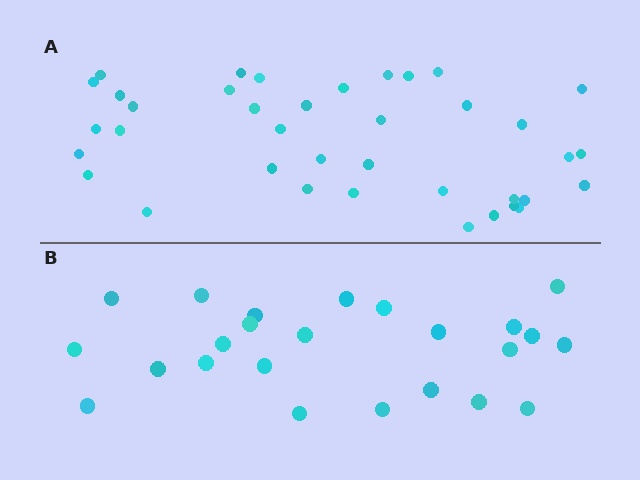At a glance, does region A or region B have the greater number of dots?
Region A (the top region) has more dots.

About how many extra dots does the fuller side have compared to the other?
Region A has approximately 15 more dots than region B.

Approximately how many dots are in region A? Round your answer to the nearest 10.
About 40 dots. (The exact count is 38, which rounds to 40.)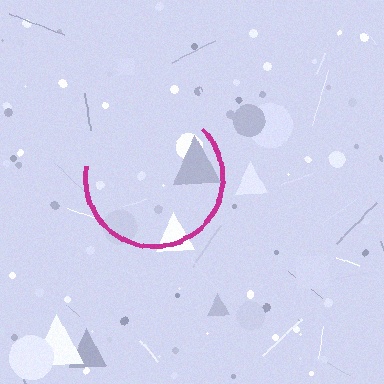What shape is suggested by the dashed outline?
The dashed outline suggests a circle.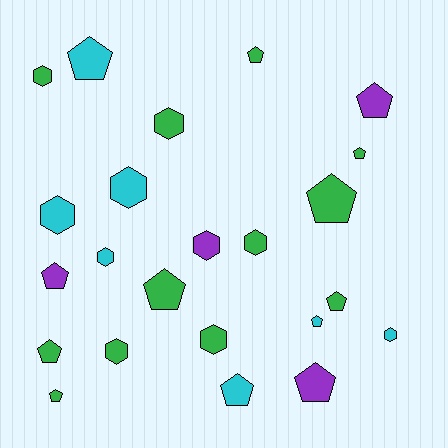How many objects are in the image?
There are 23 objects.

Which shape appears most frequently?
Pentagon, with 13 objects.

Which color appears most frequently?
Green, with 12 objects.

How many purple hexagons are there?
There is 1 purple hexagon.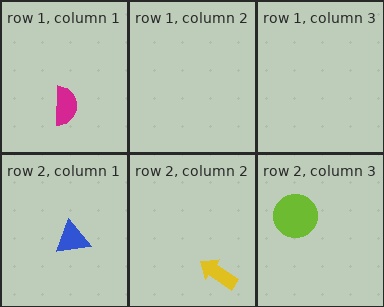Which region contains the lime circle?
The row 2, column 3 region.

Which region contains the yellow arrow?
The row 2, column 2 region.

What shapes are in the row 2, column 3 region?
The lime circle.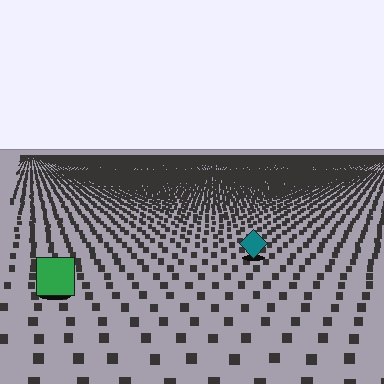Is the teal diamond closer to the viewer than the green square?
No. The green square is closer — you can tell from the texture gradient: the ground texture is coarser near it.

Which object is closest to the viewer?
The green square is closest. The texture marks near it are larger and more spread out.